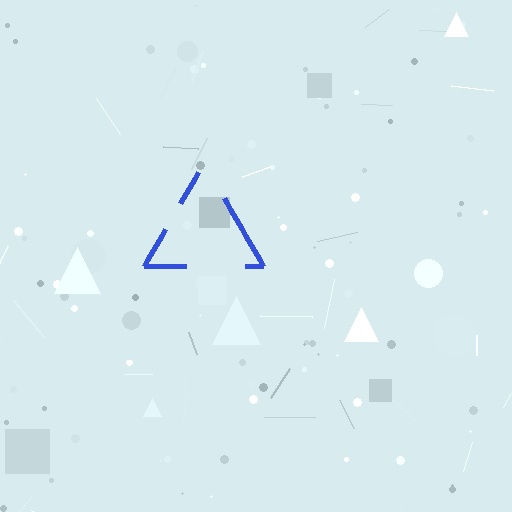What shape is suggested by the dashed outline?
The dashed outline suggests a triangle.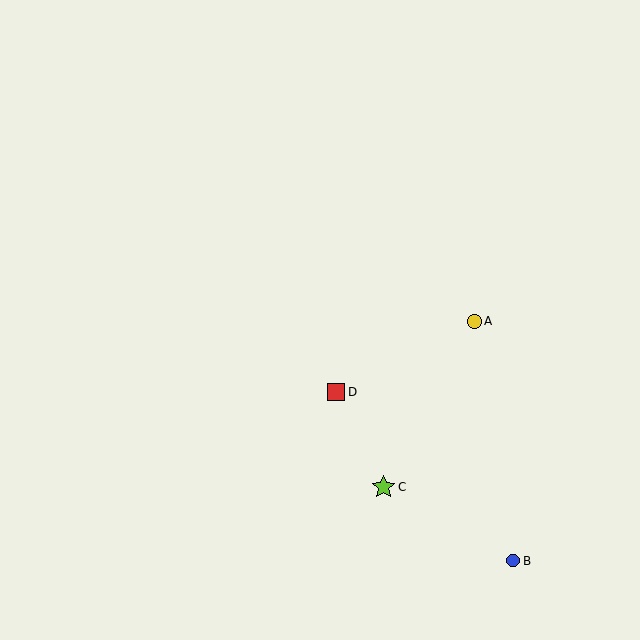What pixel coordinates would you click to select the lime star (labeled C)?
Click at (384, 487) to select the lime star C.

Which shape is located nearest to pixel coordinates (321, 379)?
The red square (labeled D) at (336, 392) is nearest to that location.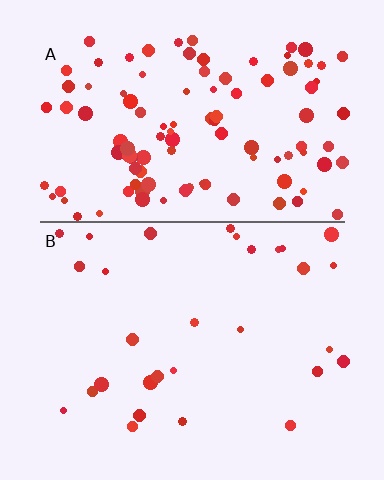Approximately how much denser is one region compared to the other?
Approximately 3.6× — region A over region B.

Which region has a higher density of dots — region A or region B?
A (the top).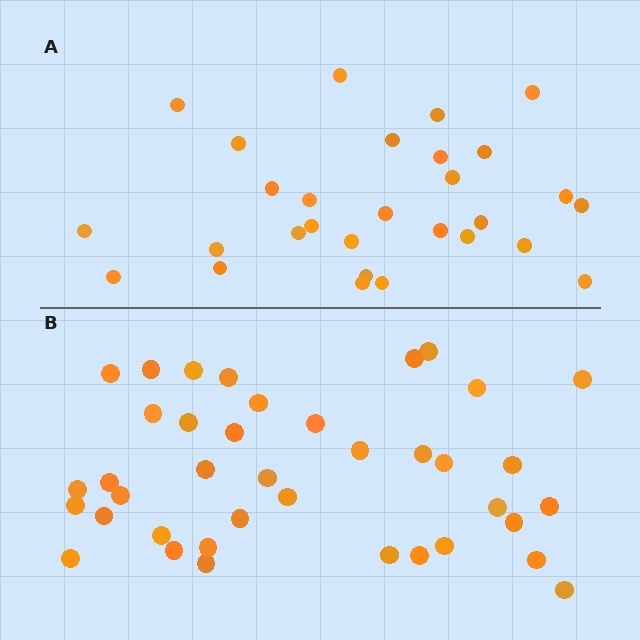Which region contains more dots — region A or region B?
Region B (the bottom region) has more dots.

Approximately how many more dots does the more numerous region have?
Region B has roughly 10 or so more dots than region A.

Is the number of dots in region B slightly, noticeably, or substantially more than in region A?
Region B has noticeably more, but not dramatically so. The ratio is roughly 1.3 to 1.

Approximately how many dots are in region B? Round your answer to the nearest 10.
About 40 dots. (The exact count is 39, which rounds to 40.)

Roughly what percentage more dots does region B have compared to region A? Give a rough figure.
About 35% more.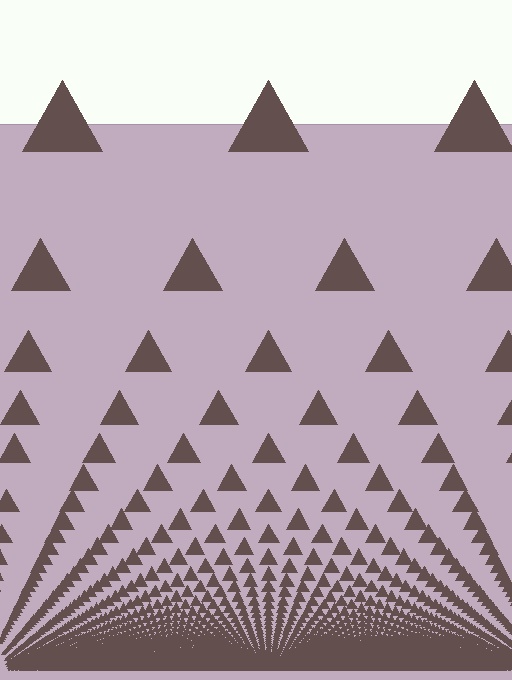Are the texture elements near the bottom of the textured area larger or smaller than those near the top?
Smaller. The gradient is inverted — elements near the bottom are smaller and denser.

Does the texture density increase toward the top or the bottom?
Density increases toward the bottom.